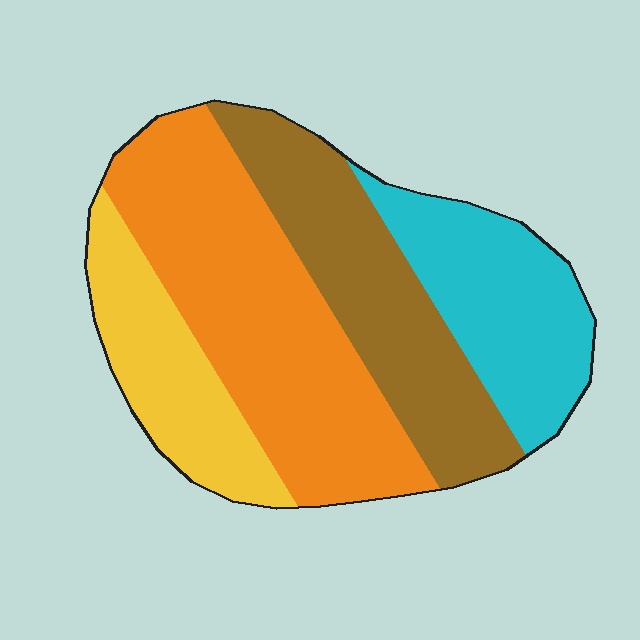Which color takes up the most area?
Orange, at roughly 35%.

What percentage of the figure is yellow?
Yellow takes up about one sixth (1/6) of the figure.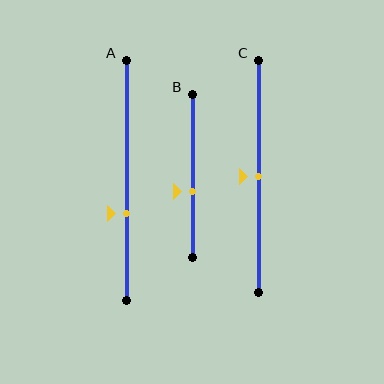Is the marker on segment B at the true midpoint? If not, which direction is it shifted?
No, the marker on segment B is shifted downward by about 9% of the segment length.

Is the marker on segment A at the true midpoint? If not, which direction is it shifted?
No, the marker on segment A is shifted downward by about 14% of the segment length.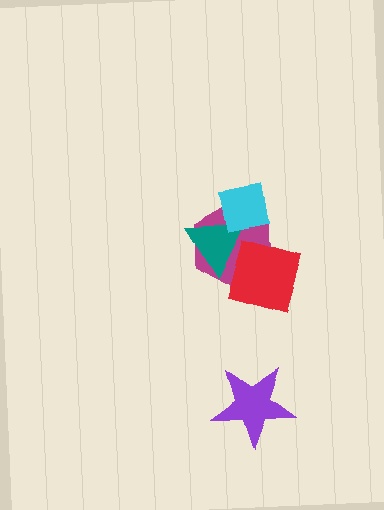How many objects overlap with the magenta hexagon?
3 objects overlap with the magenta hexagon.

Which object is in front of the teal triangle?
The cyan square is in front of the teal triangle.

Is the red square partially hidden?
No, no other shape covers it.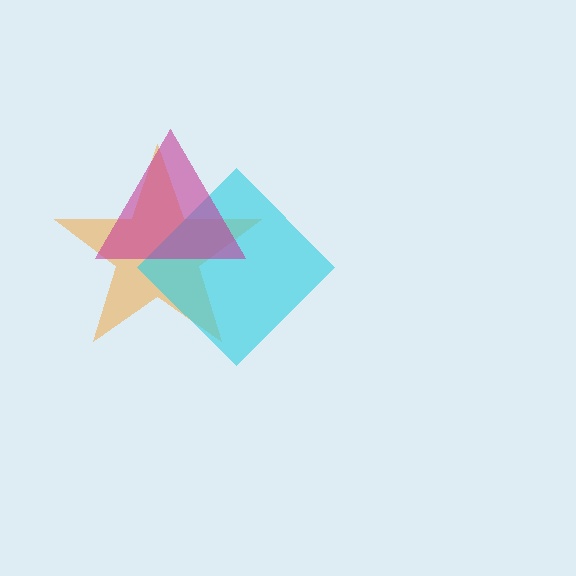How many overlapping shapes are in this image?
There are 3 overlapping shapes in the image.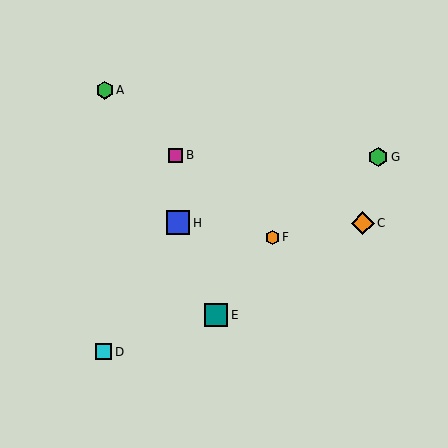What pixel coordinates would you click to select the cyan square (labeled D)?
Click at (104, 352) to select the cyan square D.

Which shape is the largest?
The blue square (labeled H) is the largest.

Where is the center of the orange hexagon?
The center of the orange hexagon is at (272, 237).